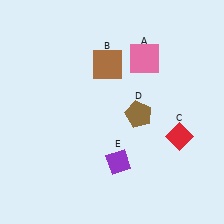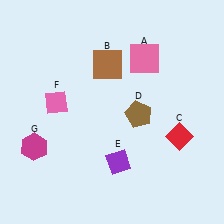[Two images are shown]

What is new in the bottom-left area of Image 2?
A magenta hexagon (G) was added in the bottom-left area of Image 2.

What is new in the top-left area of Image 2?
A pink diamond (F) was added in the top-left area of Image 2.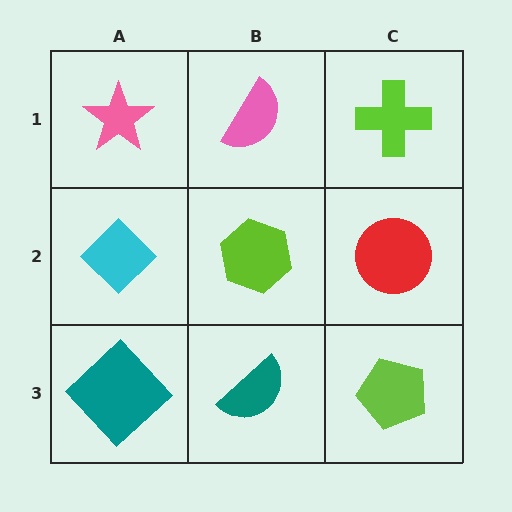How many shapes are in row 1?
3 shapes.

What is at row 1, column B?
A pink semicircle.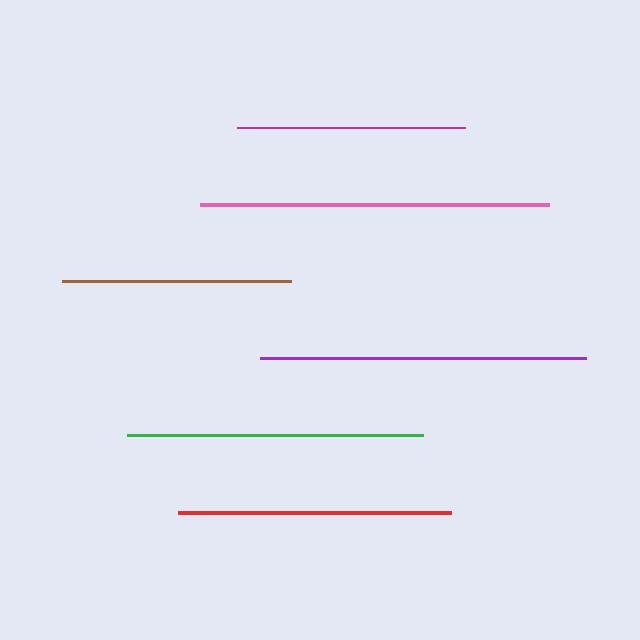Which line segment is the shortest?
The magenta line is the shortest at approximately 228 pixels.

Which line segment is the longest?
The pink line is the longest at approximately 348 pixels.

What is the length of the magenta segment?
The magenta segment is approximately 228 pixels long.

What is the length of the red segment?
The red segment is approximately 273 pixels long.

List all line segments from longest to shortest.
From longest to shortest: pink, purple, green, red, brown, magenta.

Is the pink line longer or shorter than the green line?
The pink line is longer than the green line.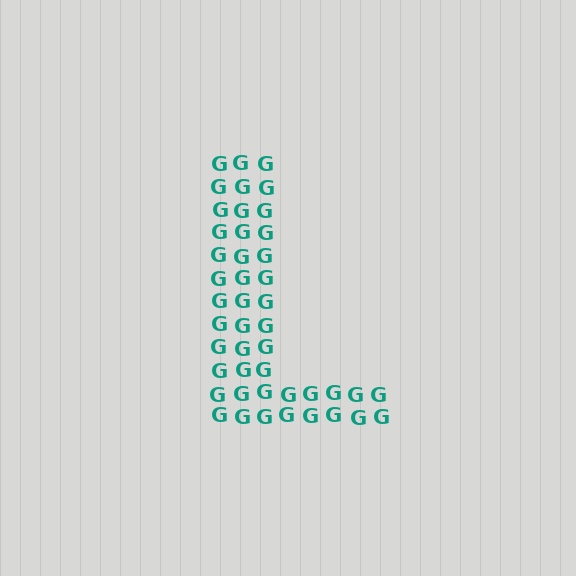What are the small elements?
The small elements are letter G's.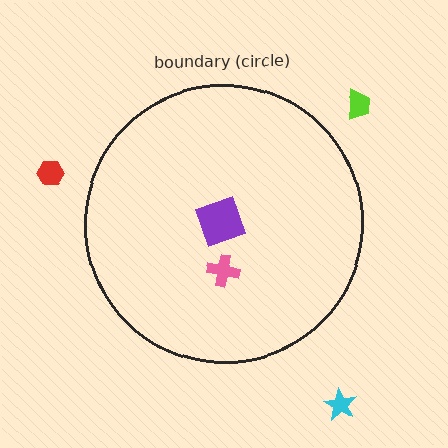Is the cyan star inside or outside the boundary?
Outside.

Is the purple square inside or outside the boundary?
Inside.